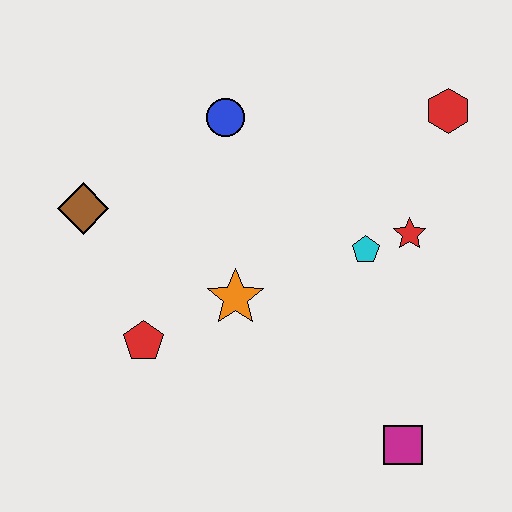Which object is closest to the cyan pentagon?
The red star is closest to the cyan pentagon.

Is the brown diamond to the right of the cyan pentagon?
No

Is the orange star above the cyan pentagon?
No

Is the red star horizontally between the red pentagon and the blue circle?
No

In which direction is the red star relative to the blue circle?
The red star is to the right of the blue circle.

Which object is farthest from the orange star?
The red hexagon is farthest from the orange star.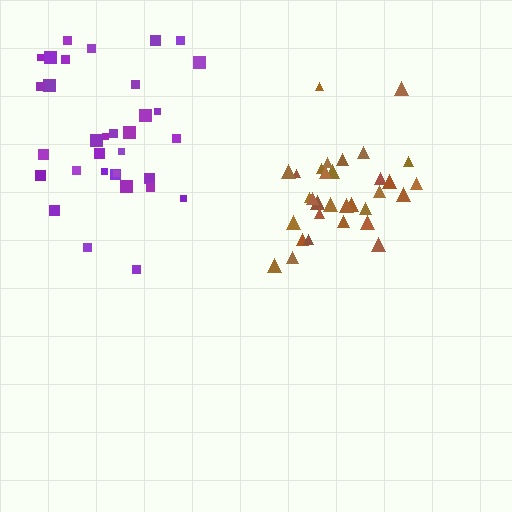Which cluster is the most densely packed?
Brown.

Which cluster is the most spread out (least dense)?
Purple.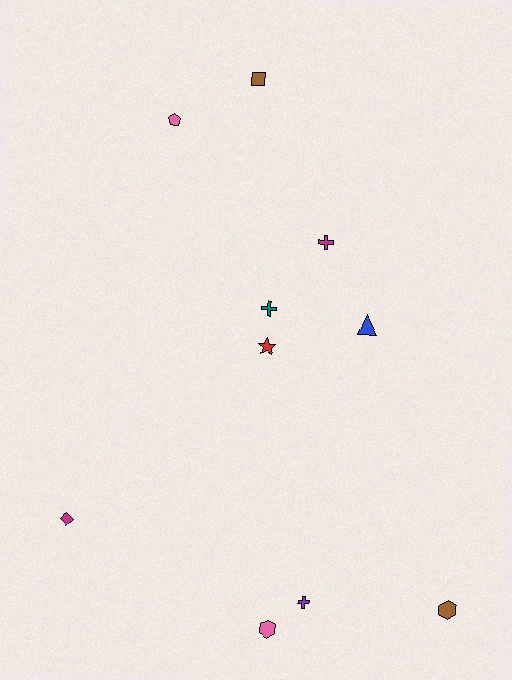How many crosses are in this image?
There are 3 crosses.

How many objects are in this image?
There are 10 objects.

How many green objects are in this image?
There are no green objects.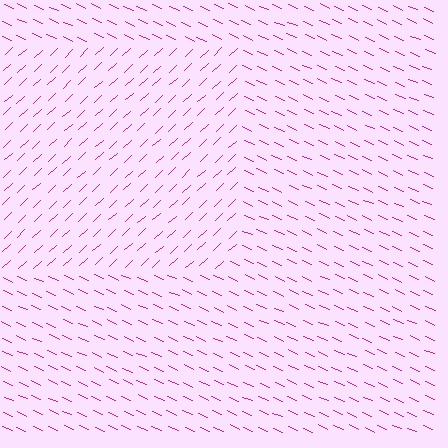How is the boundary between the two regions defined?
The boundary is defined purely by a change in line orientation (approximately 67 degrees difference). All lines are the same color and thickness.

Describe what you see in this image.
The image is filled with small magenta line segments. A rectangle region in the image has lines oriented differently from the surrounding lines, creating a visible texture boundary.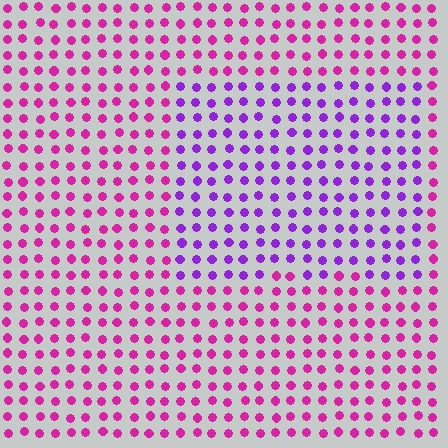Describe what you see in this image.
The image is filled with small magenta elements in a uniform arrangement. A rectangle-shaped region is visible where the elements are tinted to a slightly different hue, forming a subtle color boundary.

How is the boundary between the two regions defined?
The boundary is defined purely by a slight shift in hue (about 40 degrees). Spacing, size, and orientation are identical on both sides.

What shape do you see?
I see a rectangle.